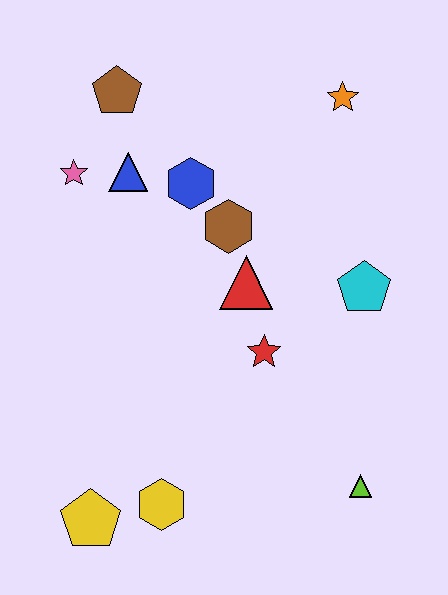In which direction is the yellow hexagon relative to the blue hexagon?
The yellow hexagon is below the blue hexagon.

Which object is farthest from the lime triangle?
The brown pentagon is farthest from the lime triangle.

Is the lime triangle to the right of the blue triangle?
Yes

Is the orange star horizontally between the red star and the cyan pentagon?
Yes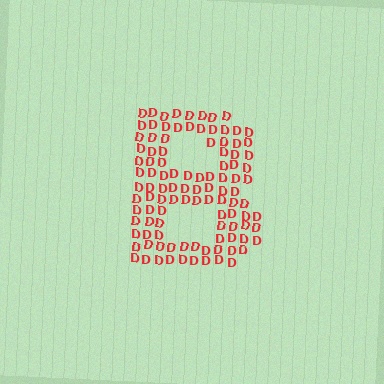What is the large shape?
The large shape is the letter B.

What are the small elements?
The small elements are letter D's.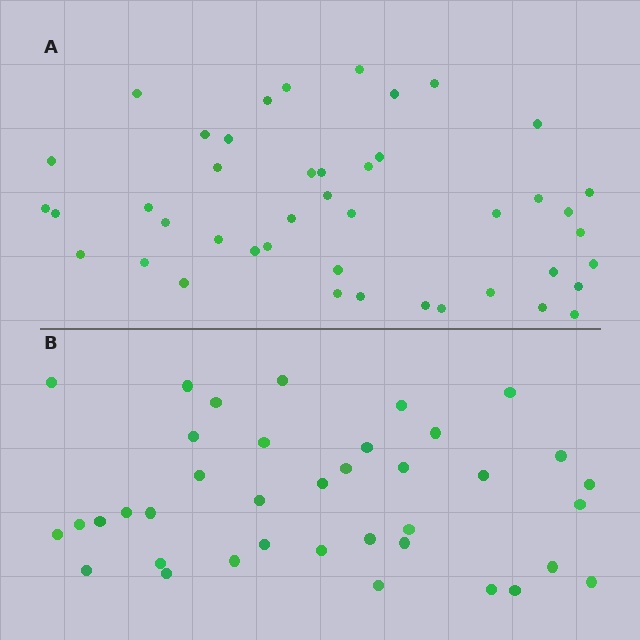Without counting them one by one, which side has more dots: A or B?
Region A (the top region) has more dots.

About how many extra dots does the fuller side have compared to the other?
Region A has about 6 more dots than region B.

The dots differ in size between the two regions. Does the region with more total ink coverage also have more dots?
No. Region B has more total ink coverage because its dots are larger, but region A actually contains more individual dots. Total area can be misleading — the number of items is what matters here.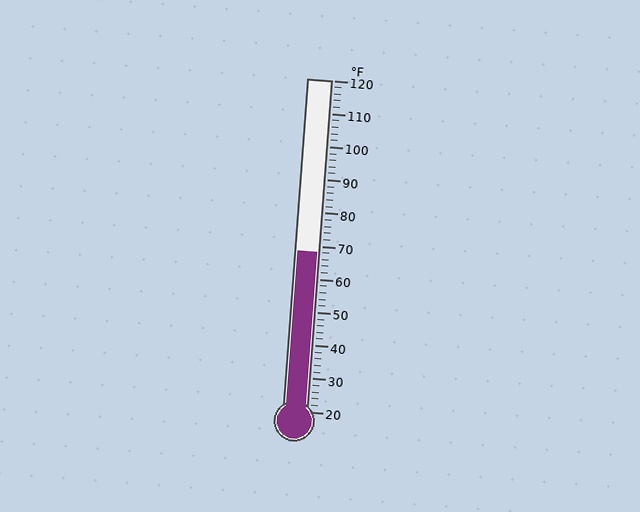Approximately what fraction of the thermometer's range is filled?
The thermometer is filled to approximately 50% of its range.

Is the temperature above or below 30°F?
The temperature is above 30°F.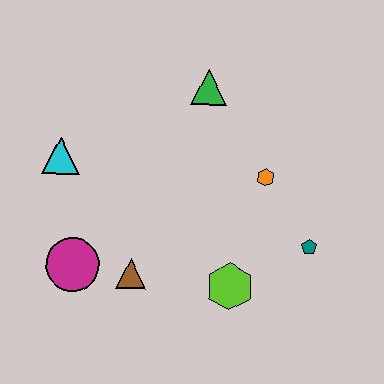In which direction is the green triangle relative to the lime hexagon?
The green triangle is above the lime hexagon.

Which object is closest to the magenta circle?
The brown triangle is closest to the magenta circle.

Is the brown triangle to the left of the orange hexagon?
Yes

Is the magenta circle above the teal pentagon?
No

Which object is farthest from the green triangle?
The magenta circle is farthest from the green triangle.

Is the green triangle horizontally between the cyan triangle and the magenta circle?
No